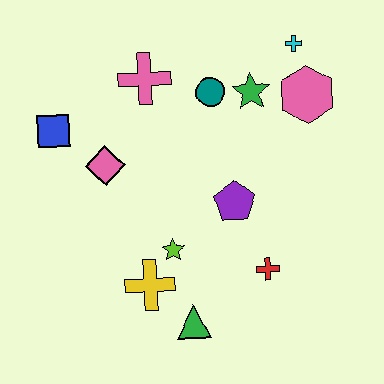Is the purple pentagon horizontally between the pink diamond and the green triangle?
No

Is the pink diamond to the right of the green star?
No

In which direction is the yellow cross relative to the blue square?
The yellow cross is below the blue square.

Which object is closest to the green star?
The teal circle is closest to the green star.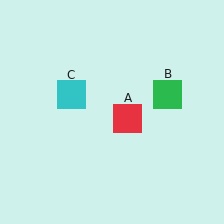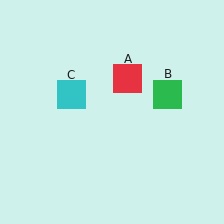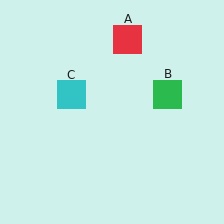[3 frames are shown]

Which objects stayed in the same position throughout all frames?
Green square (object B) and cyan square (object C) remained stationary.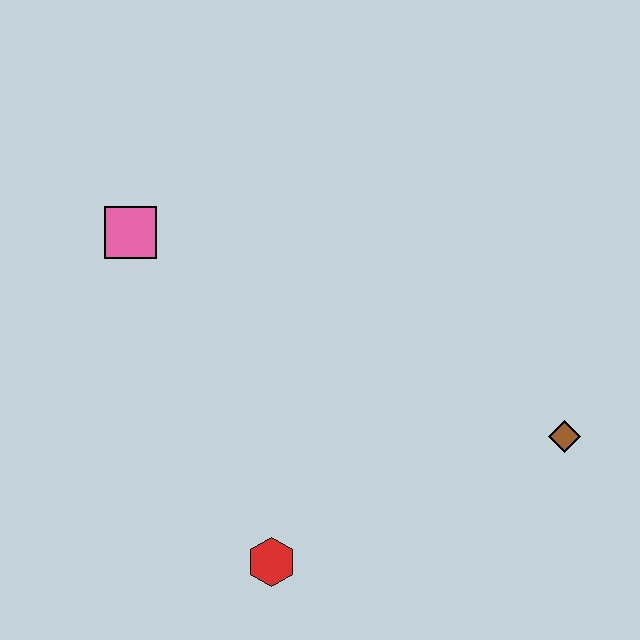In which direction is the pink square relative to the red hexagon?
The pink square is above the red hexagon.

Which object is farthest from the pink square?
The brown diamond is farthest from the pink square.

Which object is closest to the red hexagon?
The brown diamond is closest to the red hexagon.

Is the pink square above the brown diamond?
Yes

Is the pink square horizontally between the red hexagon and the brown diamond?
No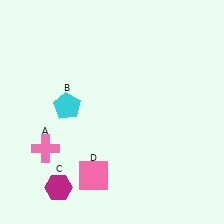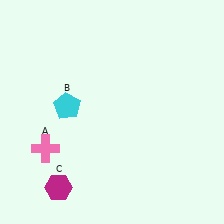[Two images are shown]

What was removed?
The pink square (D) was removed in Image 2.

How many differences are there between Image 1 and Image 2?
There is 1 difference between the two images.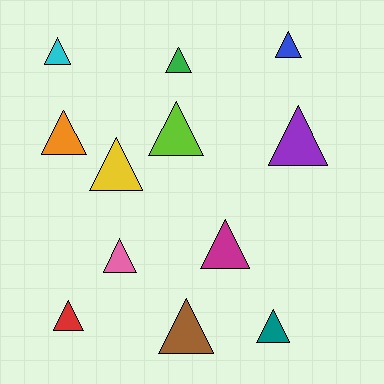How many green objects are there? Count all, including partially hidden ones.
There is 1 green object.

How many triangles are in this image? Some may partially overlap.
There are 12 triangles.